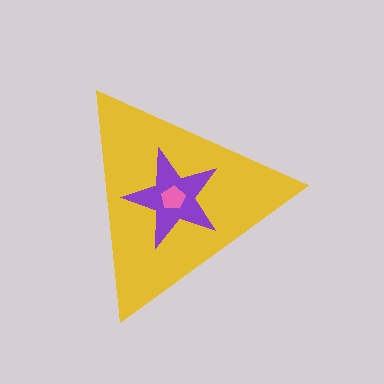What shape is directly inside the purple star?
The pink pentagon.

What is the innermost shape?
The pink pentagon.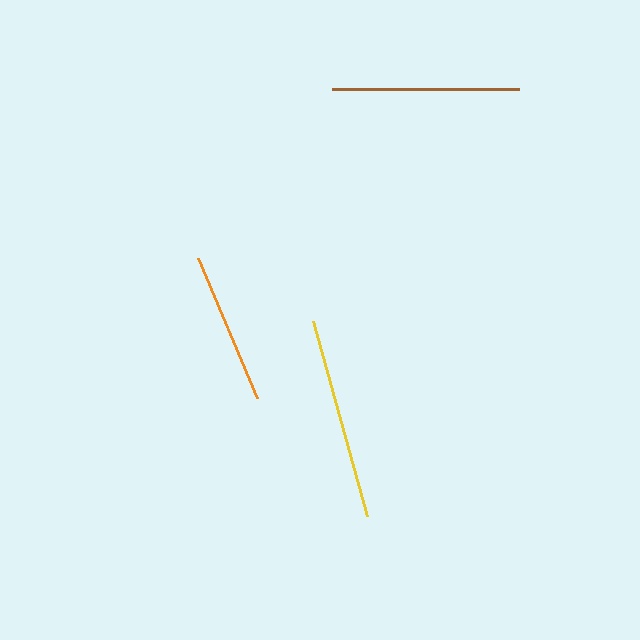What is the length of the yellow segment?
The yellow segment is approximately 202 pixels long.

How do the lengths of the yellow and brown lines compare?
The yellow and brown lines are approximately the same length.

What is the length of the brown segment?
The brown segment is approximately 187 pixels long.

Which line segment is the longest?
The yellow line is the longest at approximately 202 pixels.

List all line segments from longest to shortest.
From longest to shortest: yellow, brown, orange.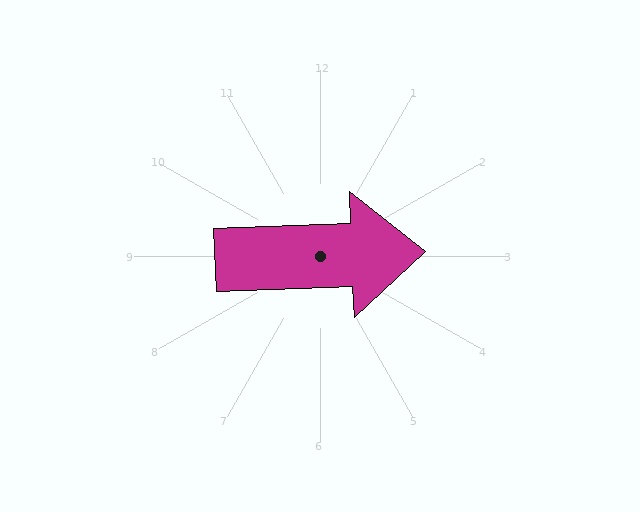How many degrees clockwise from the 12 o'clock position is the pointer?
Approximately 88 degrees.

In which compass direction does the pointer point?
East.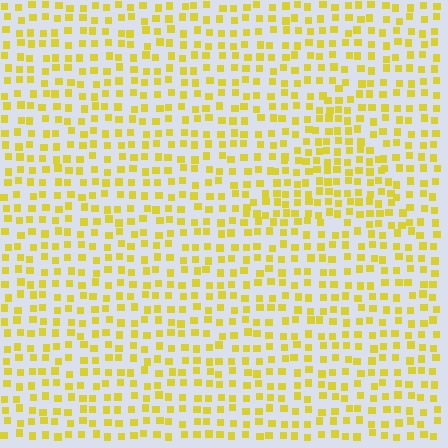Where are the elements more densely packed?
The elements are more densely packed inside the triangle boundary.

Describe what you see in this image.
The image contains small yellow elements arranged at two different densities. A triangle-shaped region is visible where the elements are more densely packed than the surrounding area.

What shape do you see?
I see a triangle.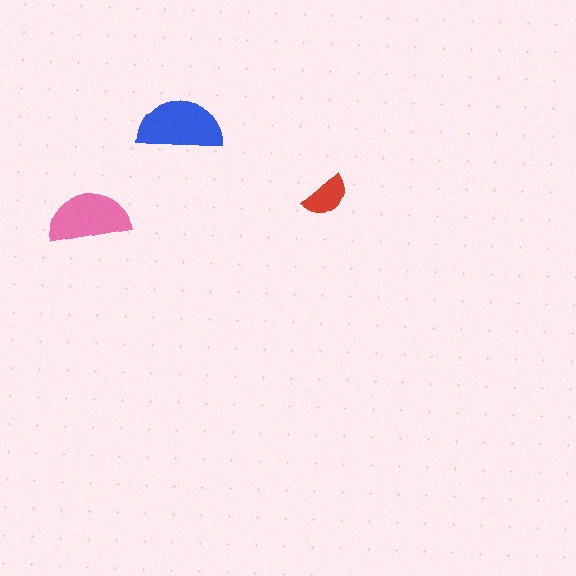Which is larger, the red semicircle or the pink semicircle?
The pink one.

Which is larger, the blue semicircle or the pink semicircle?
The blue one.